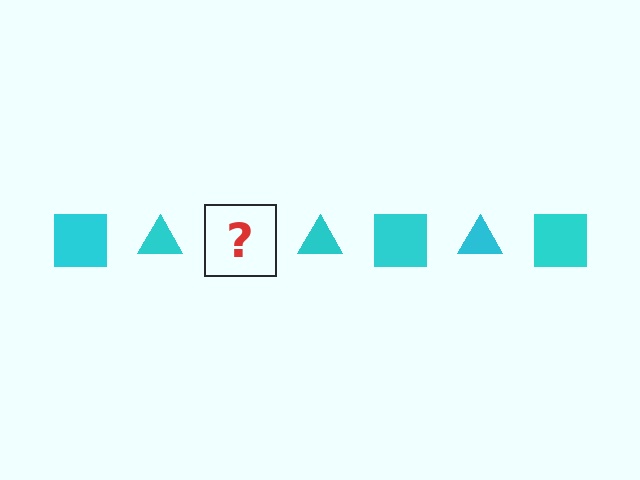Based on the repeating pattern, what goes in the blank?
The blank should be a cyan square.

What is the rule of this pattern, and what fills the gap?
The rule is that the pattern cycles through square, triangle shapes in cyan. The gap should be filled with a cyan square.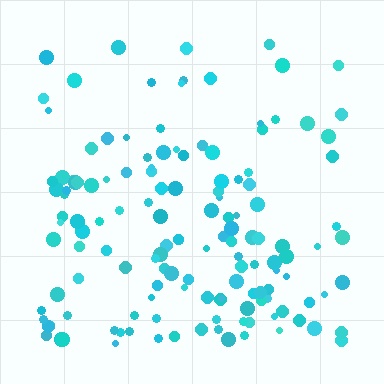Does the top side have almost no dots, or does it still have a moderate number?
Still a moderate number, just noticeably fewer than the bottom.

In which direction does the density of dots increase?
From top to bottom, with the bottom side densest.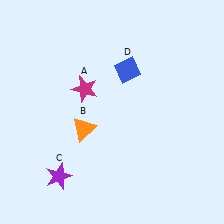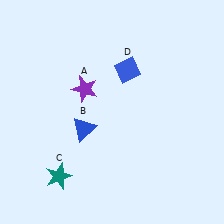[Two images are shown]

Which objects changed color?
A changed from magenta to purple. B changed from orange to blue. C changed from purple to teal.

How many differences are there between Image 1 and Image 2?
There are 3 differences between the two images.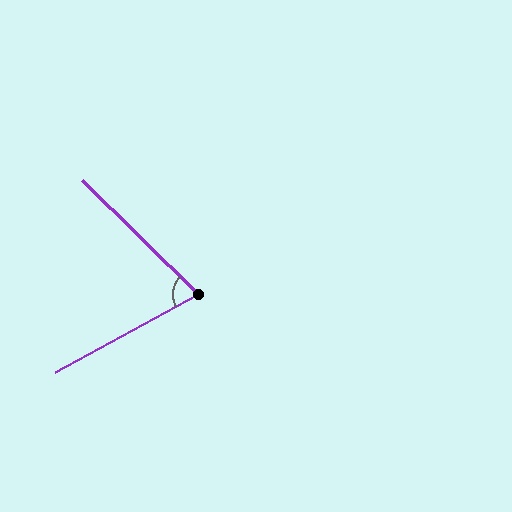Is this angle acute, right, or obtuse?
It is acute.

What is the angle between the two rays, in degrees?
Approximately 73 degrees.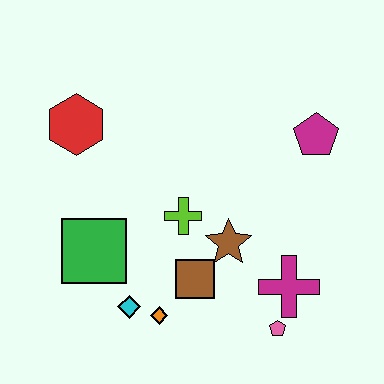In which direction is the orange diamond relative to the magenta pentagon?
The orange diamond is below the magenta pentagon.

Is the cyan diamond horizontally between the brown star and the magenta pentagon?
No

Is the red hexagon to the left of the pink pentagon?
Yes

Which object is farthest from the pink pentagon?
The red hexagon is farthest from the pink pentagon.